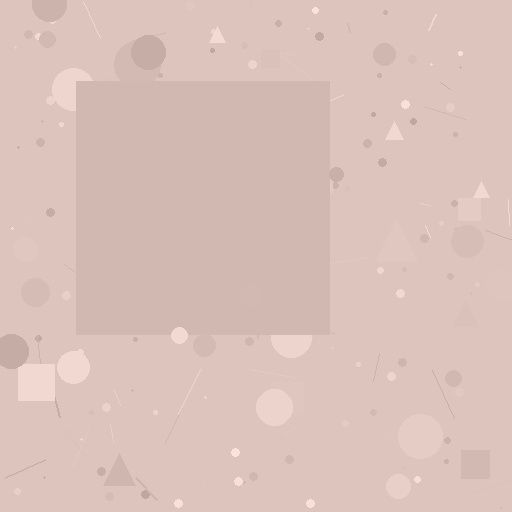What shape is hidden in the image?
A square is hidden in the image.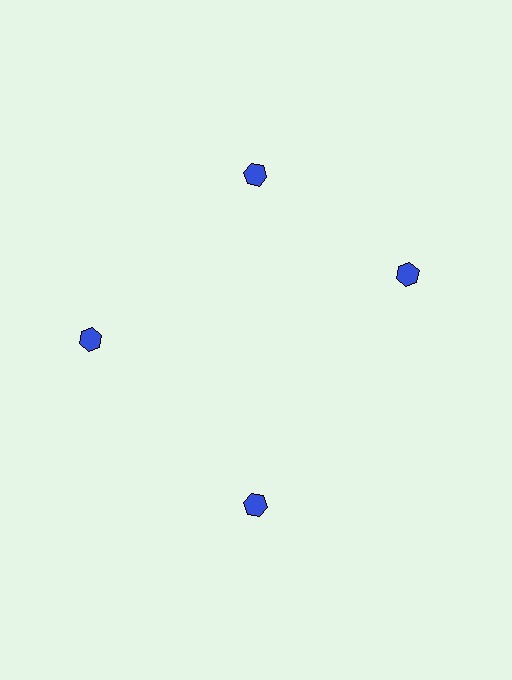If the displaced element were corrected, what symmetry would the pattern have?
It would have 4-fold rotational symmetry — the pattern would map onto itself every 90 degrees.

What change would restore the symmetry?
The symmetry would be restored by rotating it back into even spacing with its neighbors so that all 4 hexagons sit at equal angles and equal distance from the center.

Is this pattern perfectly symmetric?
No. The 4 blue hexagons are arranged in a ring, but one element near the 3 o'clock position is rotated out of alignment along the ring, breaking the 4-fold rotational symmetry.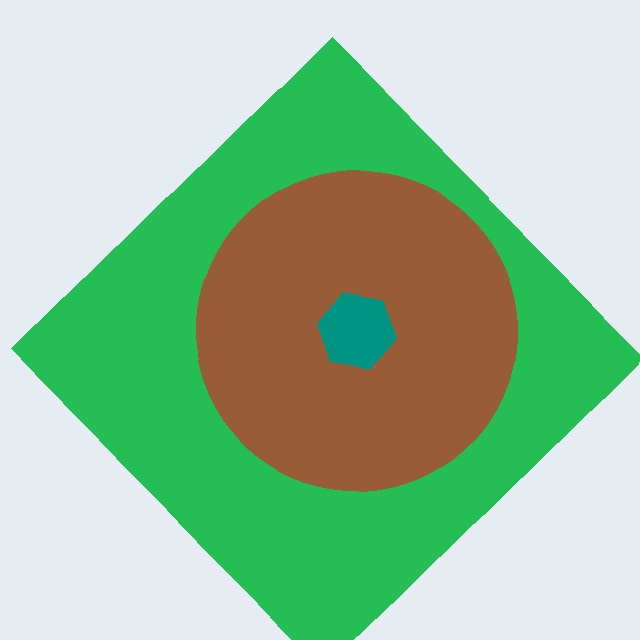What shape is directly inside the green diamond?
The brown circle.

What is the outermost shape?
The green diamond.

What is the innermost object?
The teal hexagon.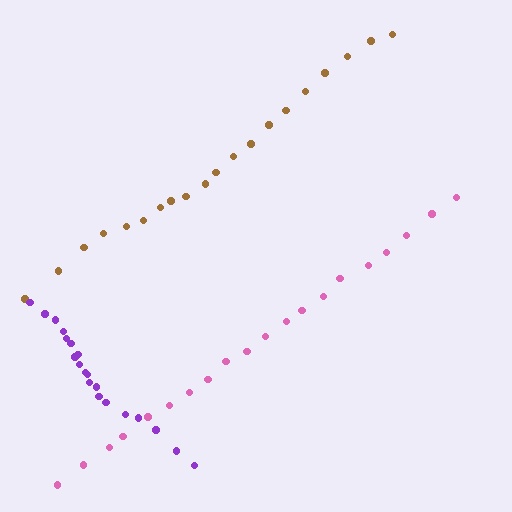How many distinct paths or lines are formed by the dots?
There are 3 distinct paths.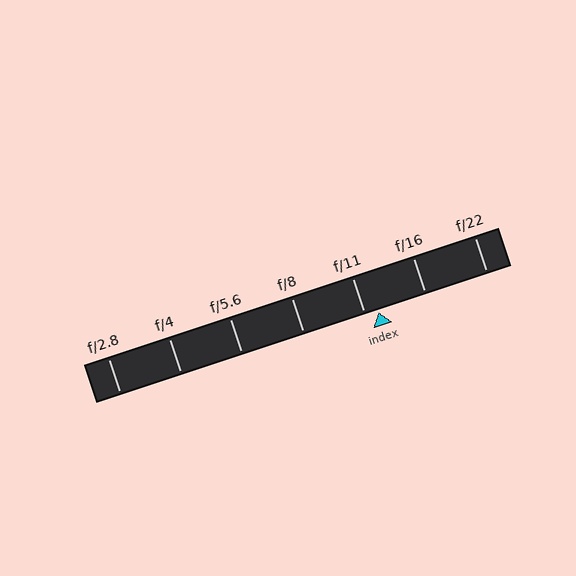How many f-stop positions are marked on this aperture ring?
There are 7 f-stop positions marked.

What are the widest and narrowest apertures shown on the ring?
The widest aperture shown is f/2.8 and the narrowest is f/22.